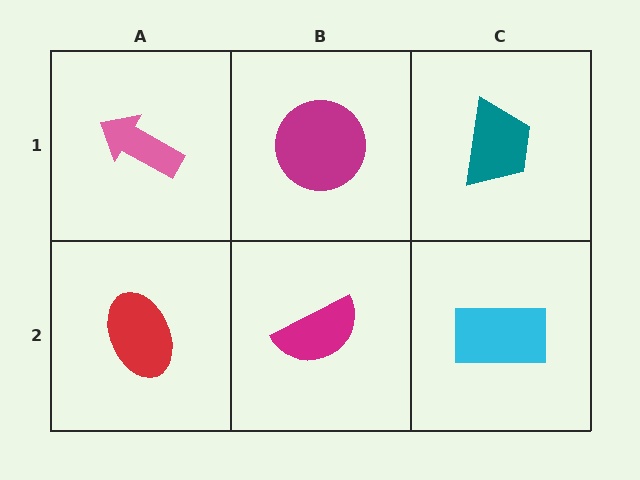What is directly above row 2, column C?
A teal trapezoid.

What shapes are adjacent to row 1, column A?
A red ellipse (row 2, column A), a magenta circle (row 1, column B).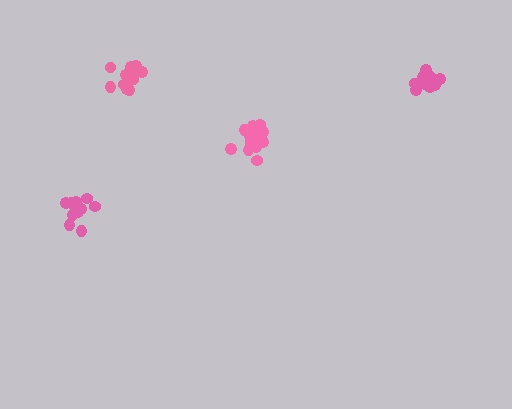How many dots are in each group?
Group 1: 11 dots, Group 2: 11 dots, Group 3: 16 dots, Group 4: 11 dots (49 total).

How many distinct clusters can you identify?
There are 4 distinct clusters.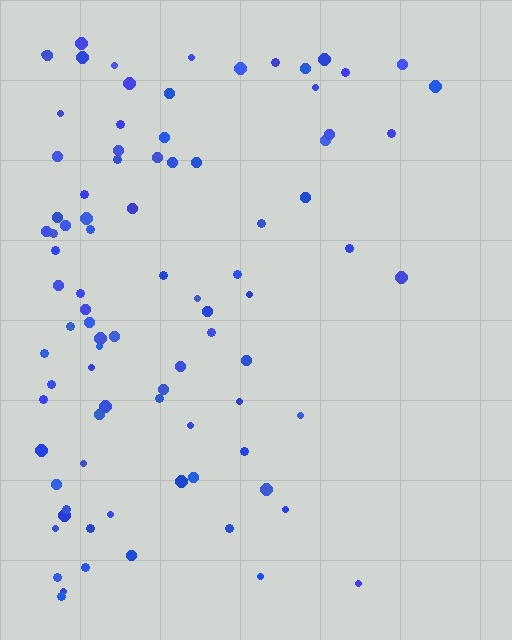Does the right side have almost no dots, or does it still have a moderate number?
Still a moderate number, just noticeably fewer than the left.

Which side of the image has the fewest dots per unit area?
The right.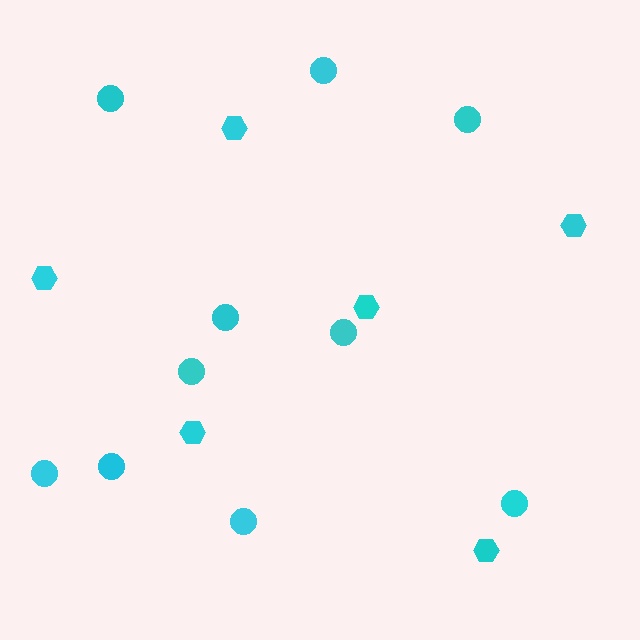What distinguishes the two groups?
There are 2 groups: one group of circles (10) and one group of hexagons (6).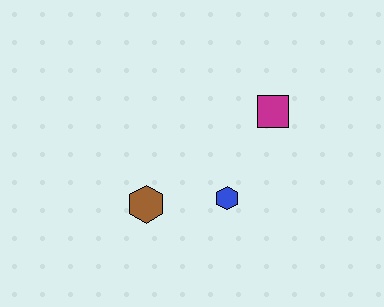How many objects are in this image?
There are 3 objects.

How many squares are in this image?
There is 1 square.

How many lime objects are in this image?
There are no lime objects.